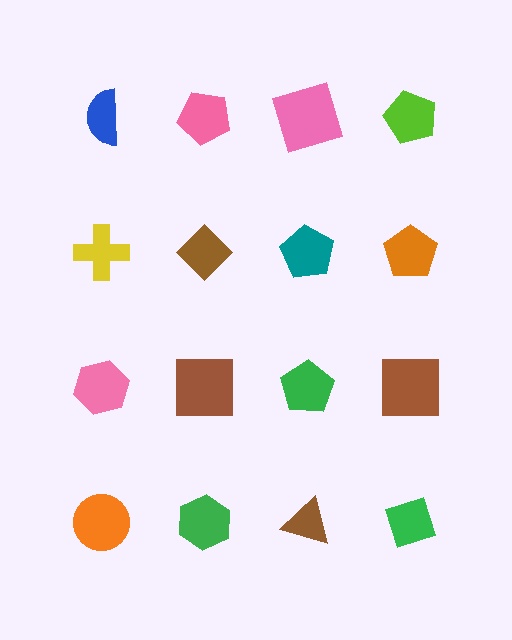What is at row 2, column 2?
A brown diamond.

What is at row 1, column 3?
A pink square.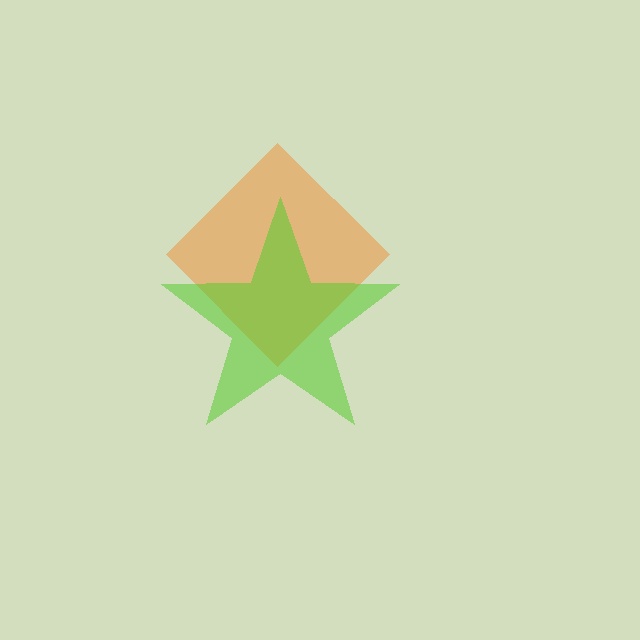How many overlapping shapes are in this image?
There are 2 overlapping shapes in the image.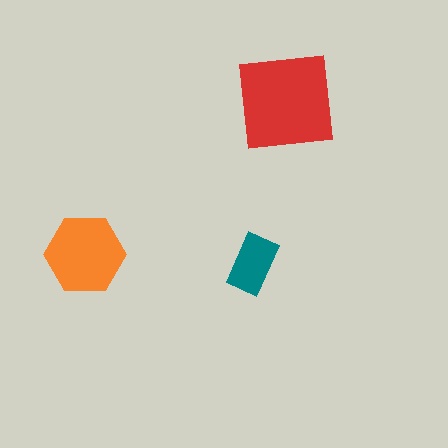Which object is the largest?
The red square.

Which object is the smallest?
The teal rectangle.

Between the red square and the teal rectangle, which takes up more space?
The red square.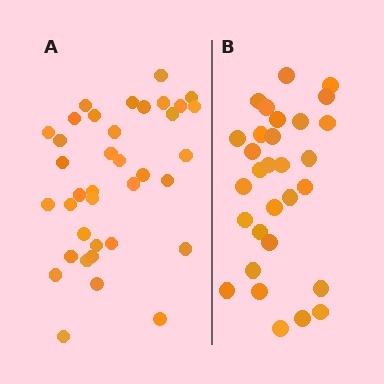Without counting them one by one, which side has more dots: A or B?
Region A (the left region) has more dots.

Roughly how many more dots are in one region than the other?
Region A has roughly 8 or so more dots than region B.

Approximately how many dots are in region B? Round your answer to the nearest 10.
About 30 dots.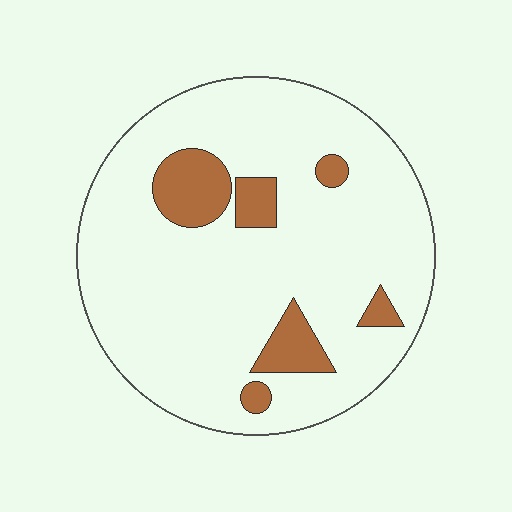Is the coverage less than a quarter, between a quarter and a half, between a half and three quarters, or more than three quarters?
Less than a quarter.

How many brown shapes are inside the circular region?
6.